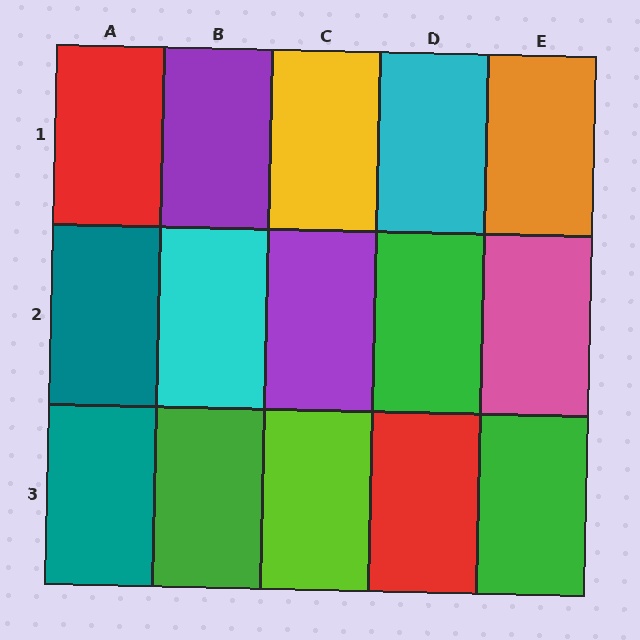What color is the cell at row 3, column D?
Red.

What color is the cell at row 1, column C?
Yellow.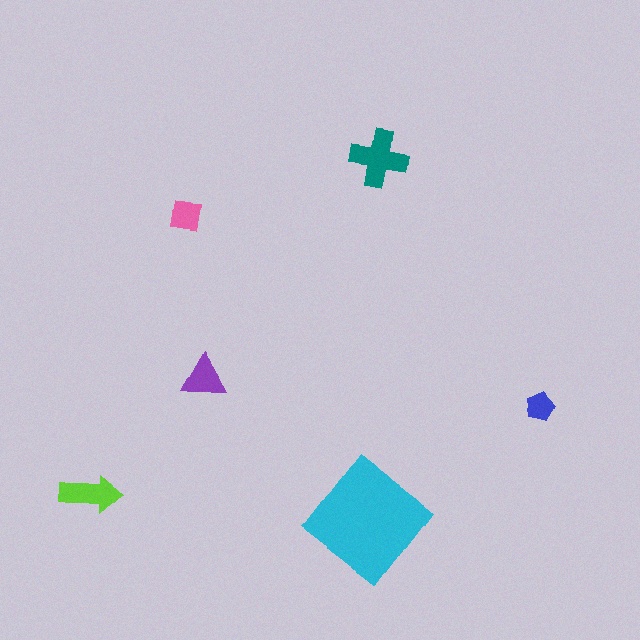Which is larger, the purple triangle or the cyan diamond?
The cyan diamond.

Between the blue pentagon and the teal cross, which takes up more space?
The teal cross.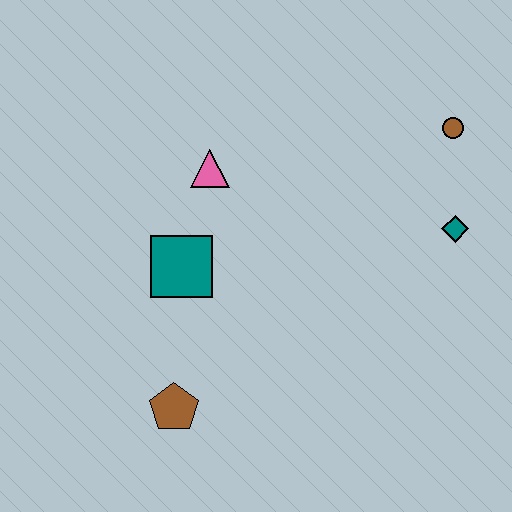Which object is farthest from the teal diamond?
The brown pentagon is farthest from the teal diamond.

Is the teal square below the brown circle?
Yes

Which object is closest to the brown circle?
The teal diamond is closest to the brown circle.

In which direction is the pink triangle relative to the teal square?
The pink triangle is above the teal square.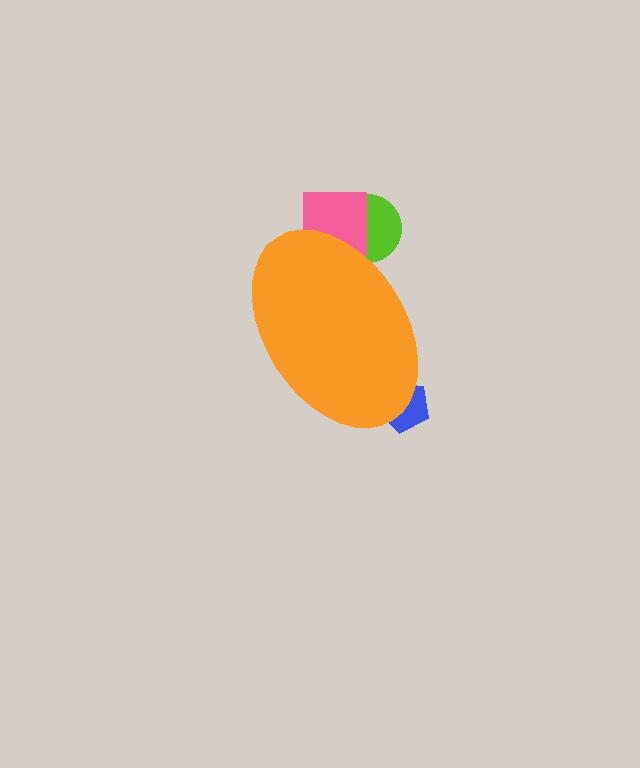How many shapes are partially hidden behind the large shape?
3 shapes are partially hidden.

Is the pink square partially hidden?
Yes, the pink square is partially hidden behind the orange ellipse.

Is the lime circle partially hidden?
Yes, the lime circle is partially hidden behind the orange ellipse.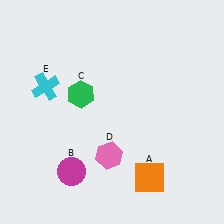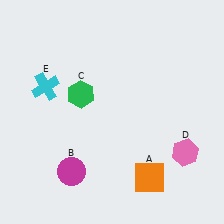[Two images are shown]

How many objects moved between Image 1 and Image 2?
1 object moved between the two images.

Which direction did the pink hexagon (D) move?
The pink hexagon (D) moved right.